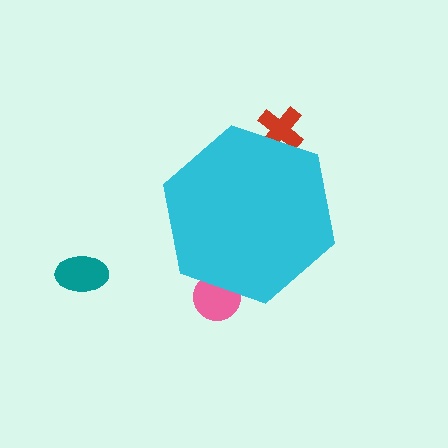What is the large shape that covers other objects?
A cyan hexagon.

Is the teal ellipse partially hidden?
No, the teal ellipse is fully visible.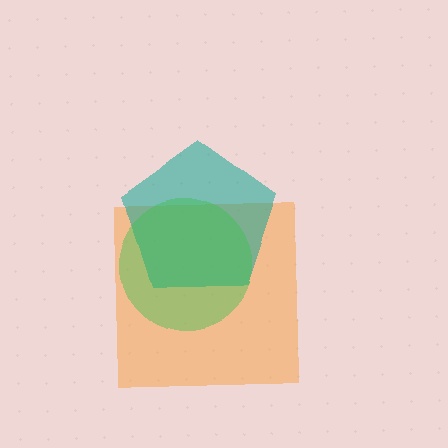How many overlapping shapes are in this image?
There are 3 overlapping shapes in the image.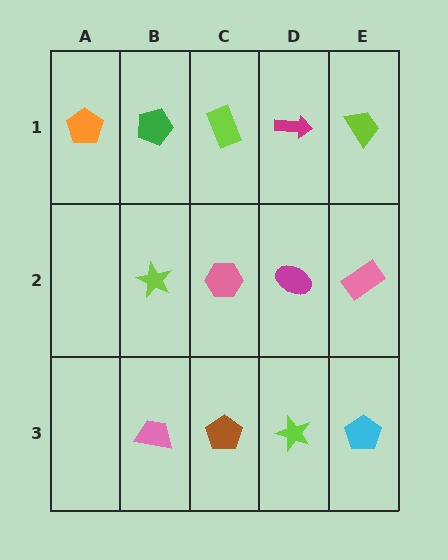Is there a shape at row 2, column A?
No, that cell is empty.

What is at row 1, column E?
A lime trapezoid.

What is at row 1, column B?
A green pentagon.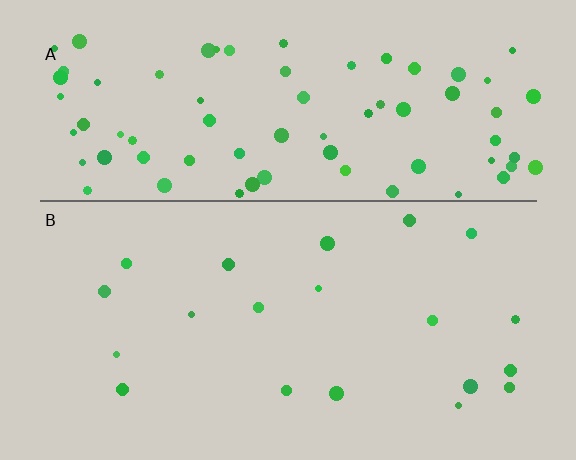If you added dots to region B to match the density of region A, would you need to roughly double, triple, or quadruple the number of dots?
Approximately quadruple.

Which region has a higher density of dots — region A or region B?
A (the top).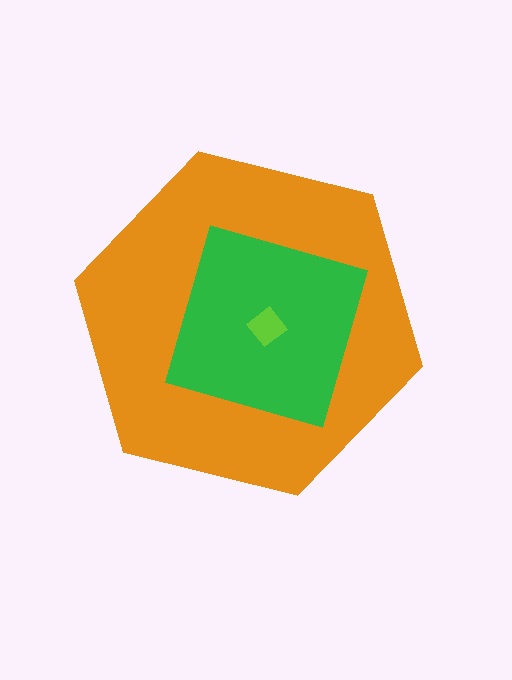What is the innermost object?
The lime diamond.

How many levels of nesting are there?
3.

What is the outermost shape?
The orange hexagon.